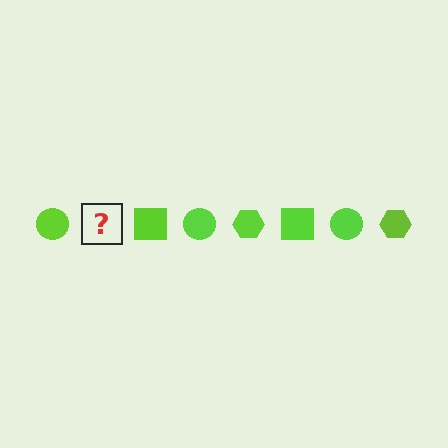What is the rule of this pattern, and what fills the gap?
The rule is that the pattern cycles through circle, hexagon, square shapes in lime. The gap should be filled with a lime hexagon.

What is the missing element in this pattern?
The missing element is a lime hexagon.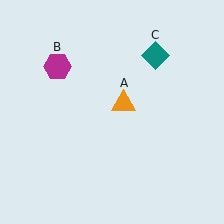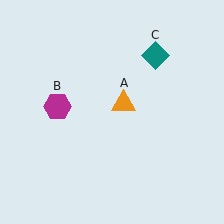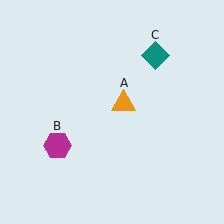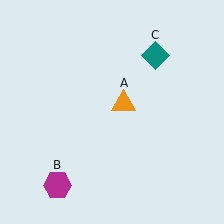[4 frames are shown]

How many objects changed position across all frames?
1 object changed position: magenta hexagon (object B).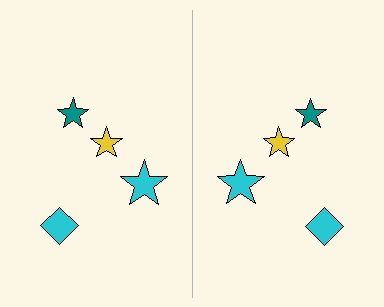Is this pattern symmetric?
Yes, this pattern has bilateral (reflection) symmetry.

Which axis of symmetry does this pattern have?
The pattern has a vertical axis of symmetry running through the center of the image.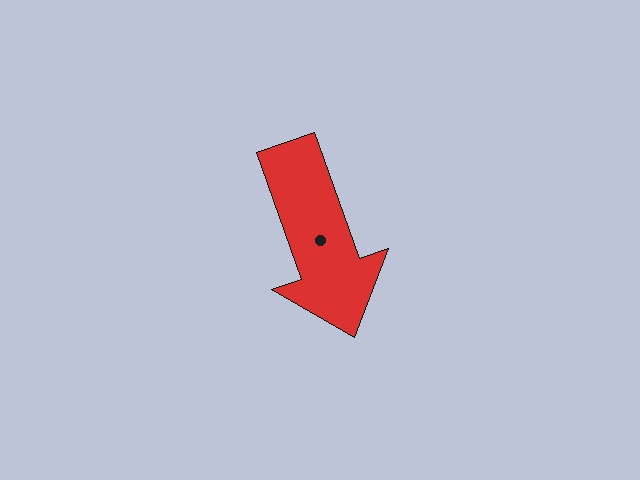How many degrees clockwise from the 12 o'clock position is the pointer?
Approximately 161 degrees.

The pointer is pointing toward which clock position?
Roughly 5 o'clock.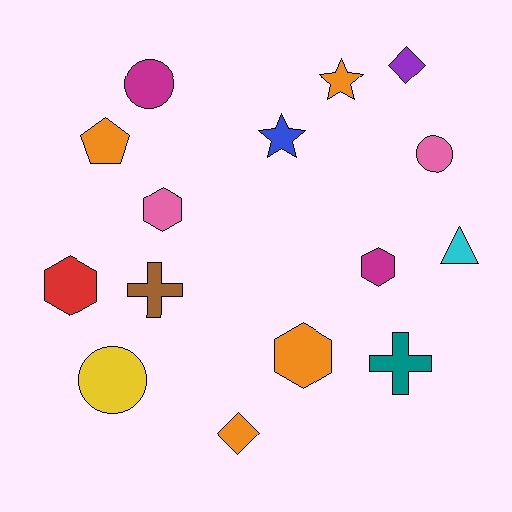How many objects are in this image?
There are 15 objects.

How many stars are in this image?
There are 2 stars.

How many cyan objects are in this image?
There is 1 cyan object.